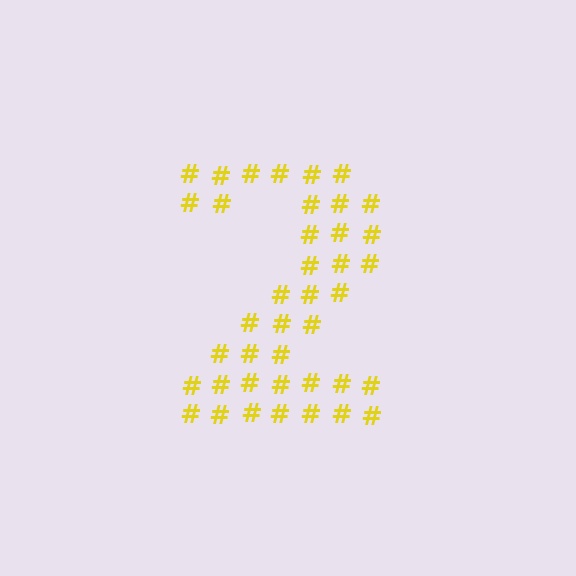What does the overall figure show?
The overall figure shows the digit 2.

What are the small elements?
The small elements are hash symbols.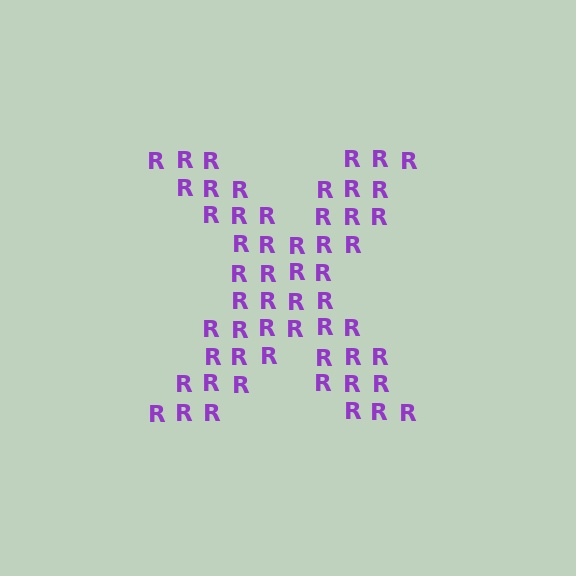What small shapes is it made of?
It is made of small letter R's.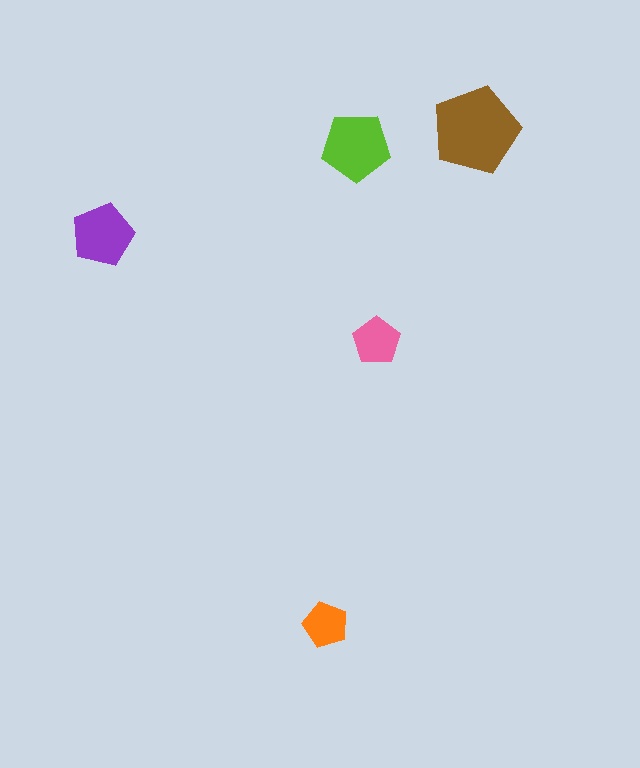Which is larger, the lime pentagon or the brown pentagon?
The brown one.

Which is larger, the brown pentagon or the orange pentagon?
The brown one.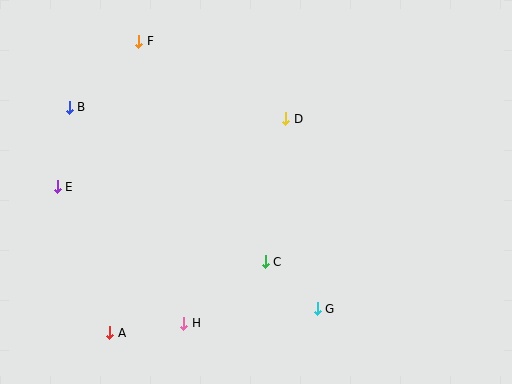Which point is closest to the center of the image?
Point C at (265, 262) is closest to the center.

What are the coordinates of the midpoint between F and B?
The midpoint between F and B is at (104, 74).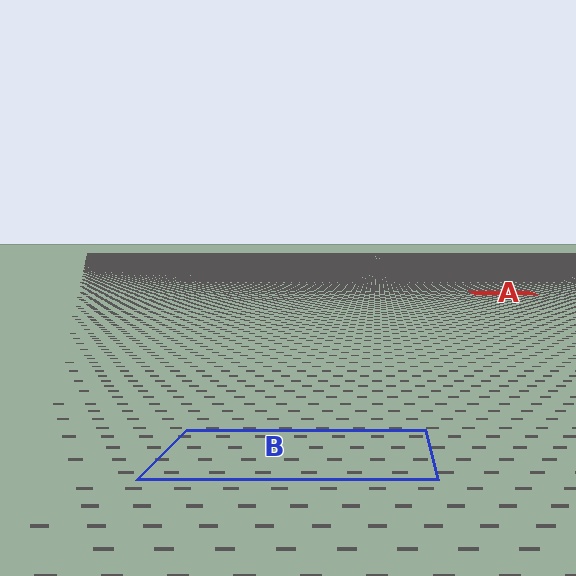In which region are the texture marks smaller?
The texture marks are smaller in region A, because it is farther away.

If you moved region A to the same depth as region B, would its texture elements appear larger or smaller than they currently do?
They would appear larger. At a closer depth, the same texture elements are projected at a bigger on-screen size.